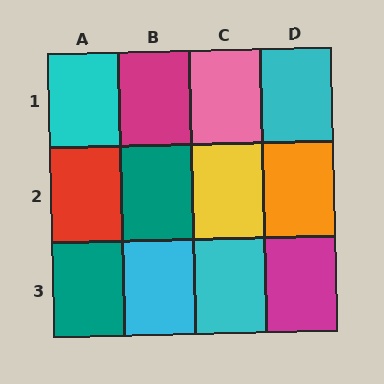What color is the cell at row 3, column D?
Magenta.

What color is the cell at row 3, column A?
Teal.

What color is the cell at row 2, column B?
Teal.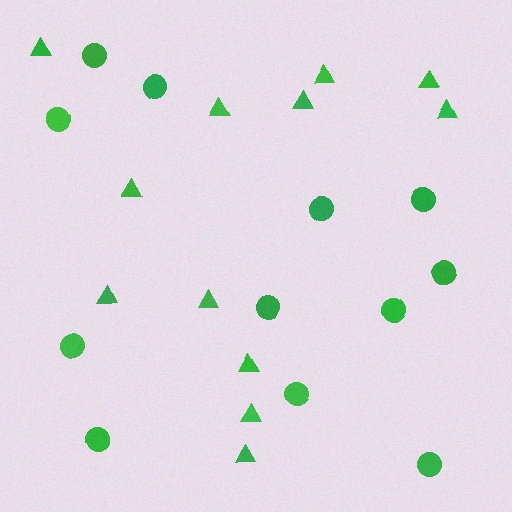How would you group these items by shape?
There are 2 groups: one group of circles (12) and one group of triangles (12).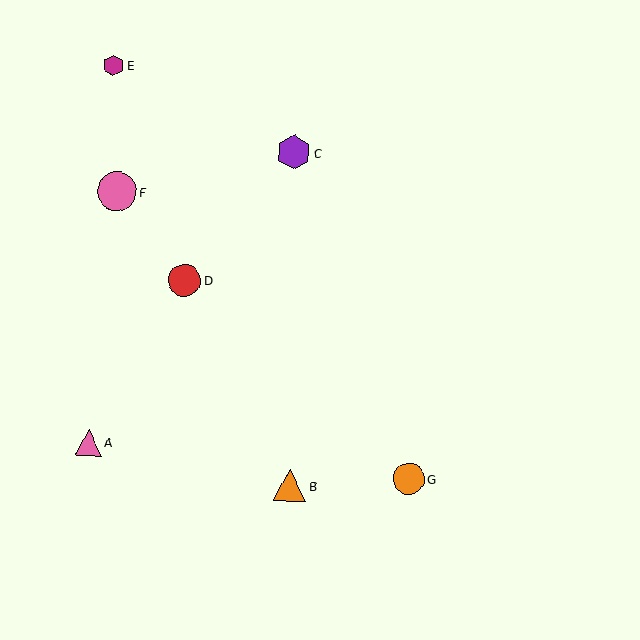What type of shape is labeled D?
Shape D is a red circle.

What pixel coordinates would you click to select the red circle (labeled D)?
Click at (185, 280) to select the red circle D.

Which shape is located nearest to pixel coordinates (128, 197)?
The pink circle (labeled F) at (117, 191) is nearest to that location.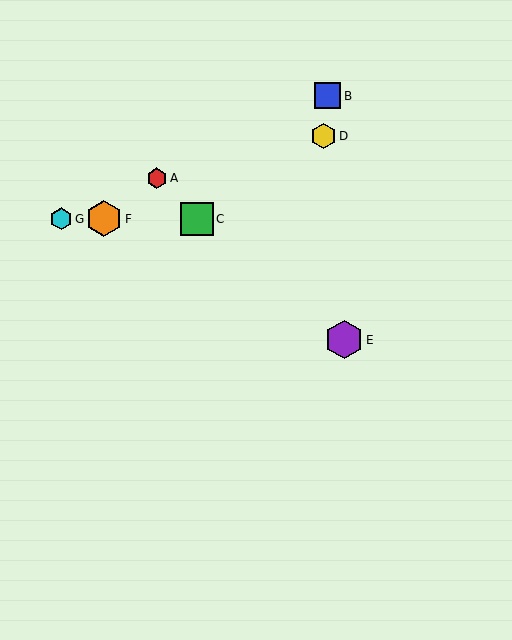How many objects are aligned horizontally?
3 objects (C, F, G) are aligned horizontally.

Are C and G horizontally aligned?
Yes, both are at y≈219.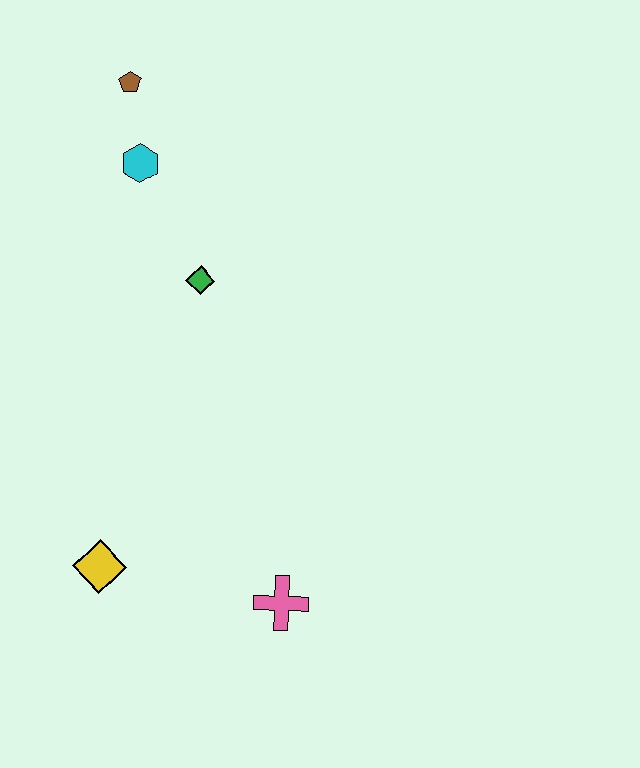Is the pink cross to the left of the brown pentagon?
No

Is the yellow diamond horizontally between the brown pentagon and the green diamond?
No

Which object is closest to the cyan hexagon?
The brown pentagon is closest to the cyan hexagon.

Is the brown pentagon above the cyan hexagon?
Yes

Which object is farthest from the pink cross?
The brown pentagon is farthest from the pink cross.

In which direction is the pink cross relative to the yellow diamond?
The pink cross is to the right of the yellow diamond.